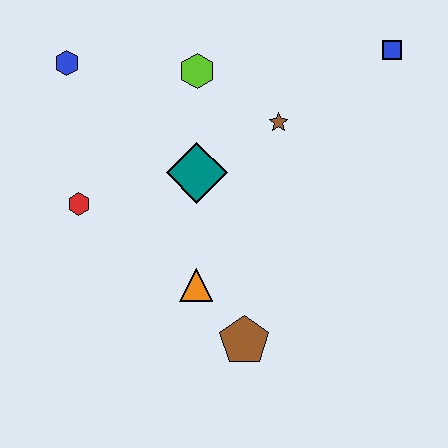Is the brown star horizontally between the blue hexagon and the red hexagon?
No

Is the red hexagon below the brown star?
Yes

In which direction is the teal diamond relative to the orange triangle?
The teal diamond is above the orange triangle.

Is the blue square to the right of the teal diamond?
Yes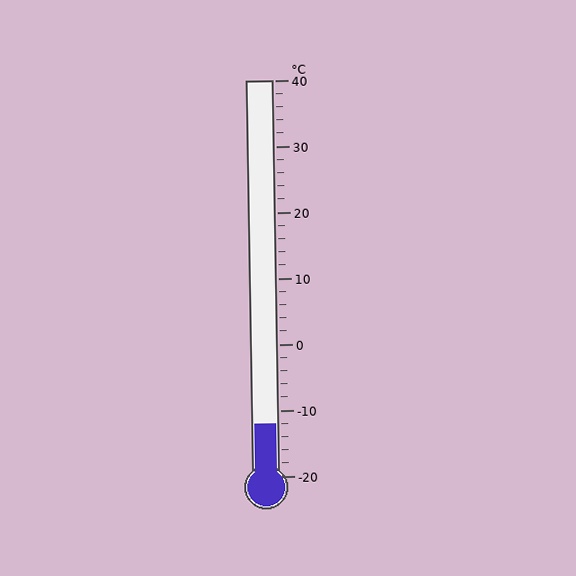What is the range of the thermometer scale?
The thermometer scale ranges from -20°C to 40°C.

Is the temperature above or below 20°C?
The temperature is below 20°C.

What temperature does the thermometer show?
The thermometer shows approximately -12°C.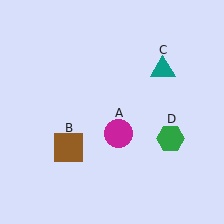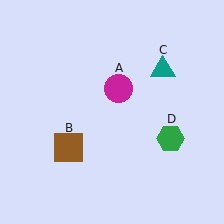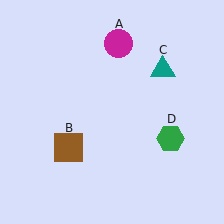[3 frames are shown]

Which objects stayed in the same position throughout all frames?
Brown square (object B) and teal triangle (object C) and green hexagon (object D) remained stationary.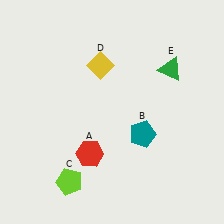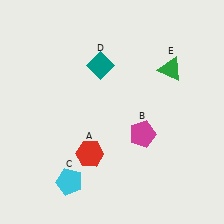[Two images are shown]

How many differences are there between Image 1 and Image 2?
There are 3 differences between the two images.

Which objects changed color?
B changed from teal to magenta. C changed from lime to cyan. D changed from yellow to teal.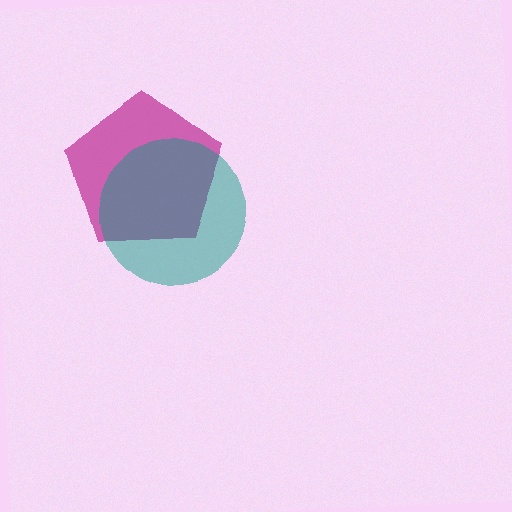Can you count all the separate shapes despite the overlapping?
Yes, there are 2 separate shapes.